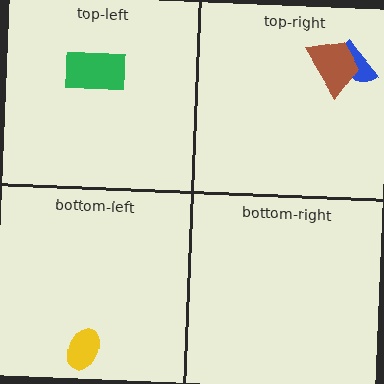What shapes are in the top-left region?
The green rectangle.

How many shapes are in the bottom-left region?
1.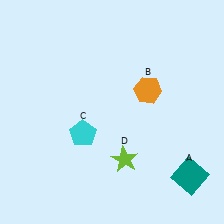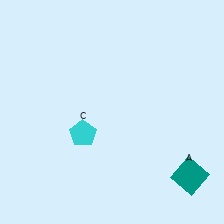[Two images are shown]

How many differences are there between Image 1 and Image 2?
There are 2 differences between the two images.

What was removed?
The lime star (D), the orange hexagon (B) were removed in Image 2.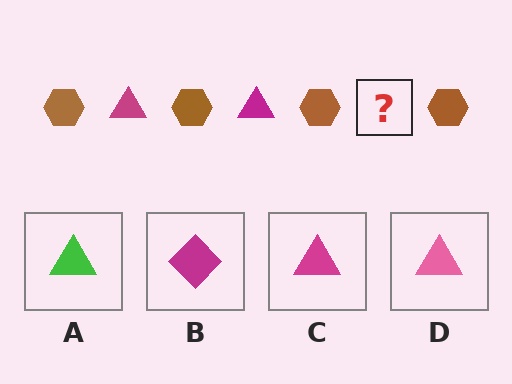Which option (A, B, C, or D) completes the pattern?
C.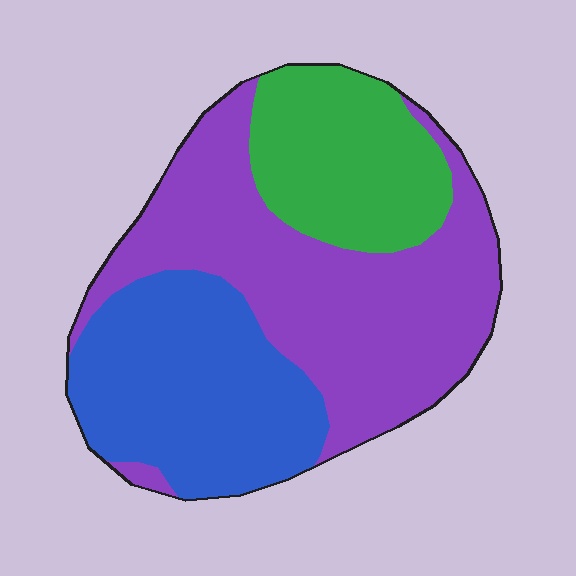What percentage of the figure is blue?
Blue takes up about one third (1/3) of the figure.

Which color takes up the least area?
Green, at roughly 20%.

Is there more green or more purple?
Purple.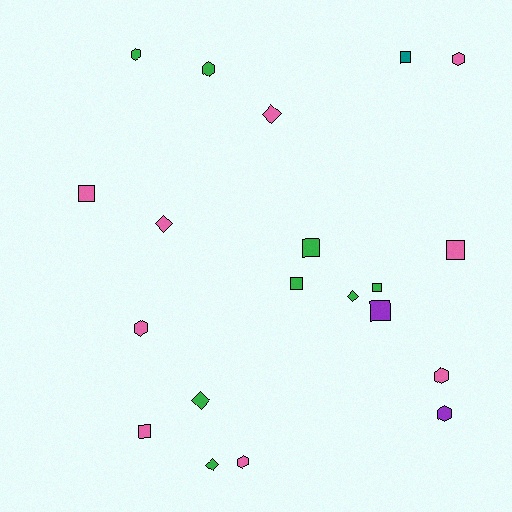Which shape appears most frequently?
Square, with 8 objects.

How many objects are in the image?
There are 20 objects.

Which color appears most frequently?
Pink, with 9 objects.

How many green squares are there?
There are 3 green squares.